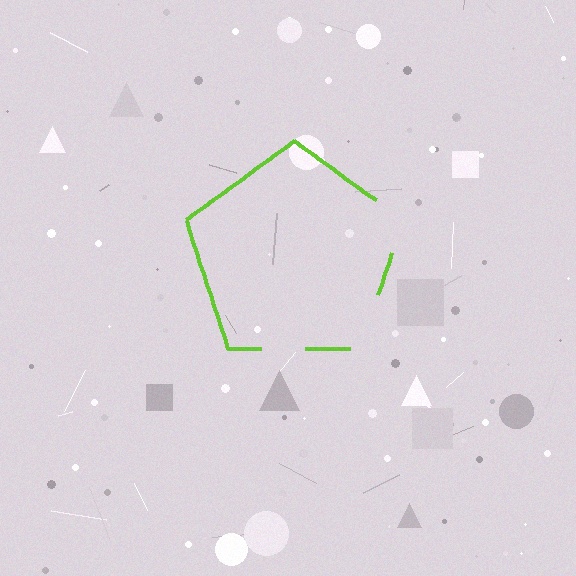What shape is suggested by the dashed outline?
The dashed outline suggests a pentagon.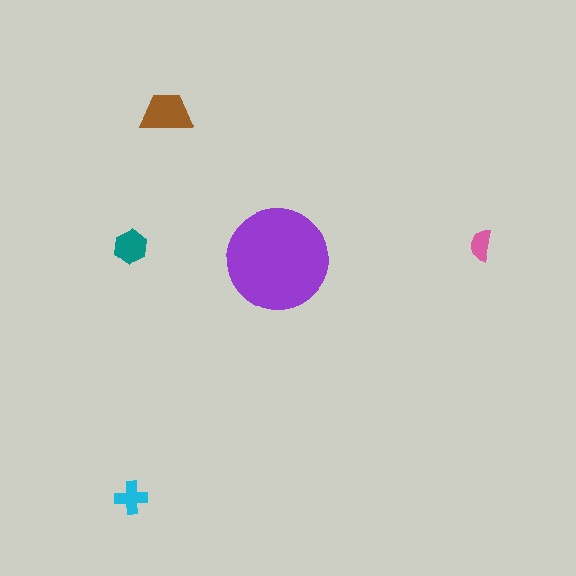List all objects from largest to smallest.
The purple circle, the brown trapezoid, the teal hexagon, the cyan cross, the pink semicircle.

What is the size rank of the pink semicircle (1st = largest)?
5th.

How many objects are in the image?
There are 5 objects in the image.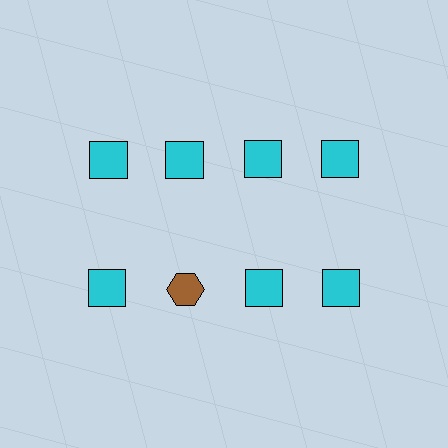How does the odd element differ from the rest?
It differs in both color (brown instead of cyan) and shape (hexagon instead of square).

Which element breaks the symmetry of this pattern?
The brown hexagon in the second row, second from left column breaks the symmetry. All other shapes are cyan squares.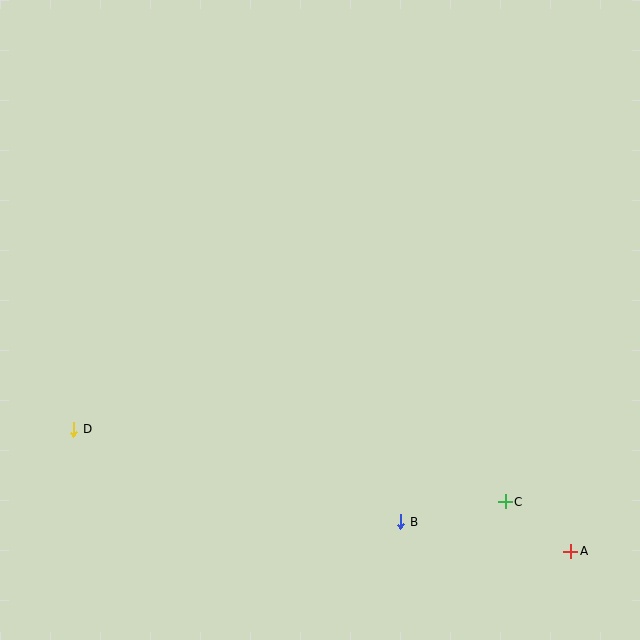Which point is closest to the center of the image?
Point B at (401, 522) is closest to the center.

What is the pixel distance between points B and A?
The distance between B and A is 172 pixels.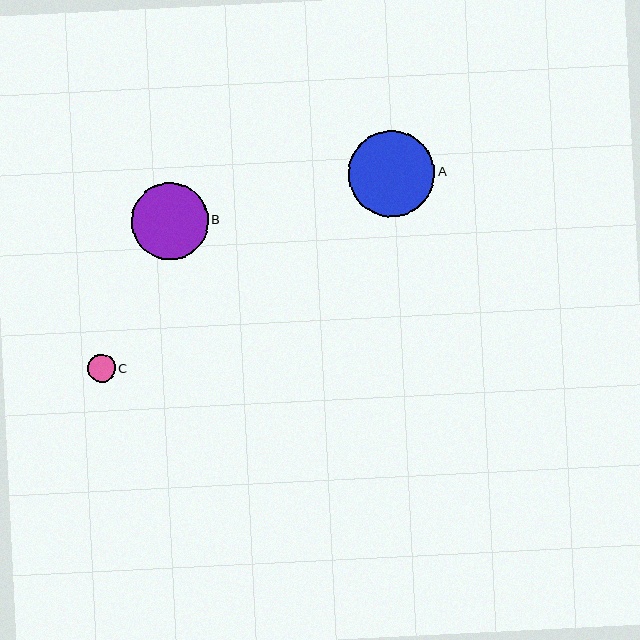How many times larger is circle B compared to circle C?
Circle B is approximately 2.7 times the size of circle C.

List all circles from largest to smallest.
From largest to smallest: A, B, C.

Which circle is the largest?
Circle A is the largest with a size of approximately 86 pixels.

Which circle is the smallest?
Circle C is the smallest with a size of approximately 28 pixels.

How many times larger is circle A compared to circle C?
Circle A is approximately 3.0 times the size of circle C.